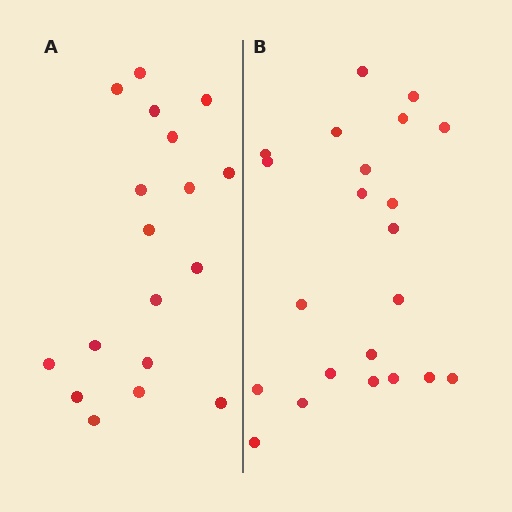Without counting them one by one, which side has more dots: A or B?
Region B (the right region) has more dots.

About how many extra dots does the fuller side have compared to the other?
Region B has about 4 more dots than region A.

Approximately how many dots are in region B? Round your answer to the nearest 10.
About 20 dots. (The exact count is 22, which rounds to 20.)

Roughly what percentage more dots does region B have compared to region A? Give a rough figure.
About 20% more.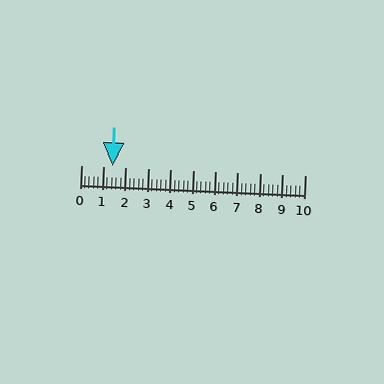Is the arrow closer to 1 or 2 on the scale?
The arrow is closer to 1.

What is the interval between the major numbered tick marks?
The major tick marks are spaced 1 units apart.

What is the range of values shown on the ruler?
The ruler shows values from 0 to 10.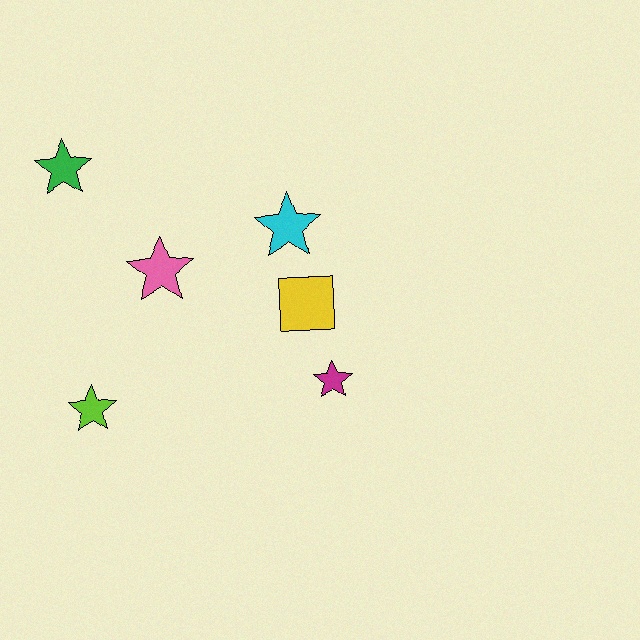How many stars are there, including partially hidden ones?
There are 5 stars.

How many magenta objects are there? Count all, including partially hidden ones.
There is 1 magenta object.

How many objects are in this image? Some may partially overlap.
There are 6 objects.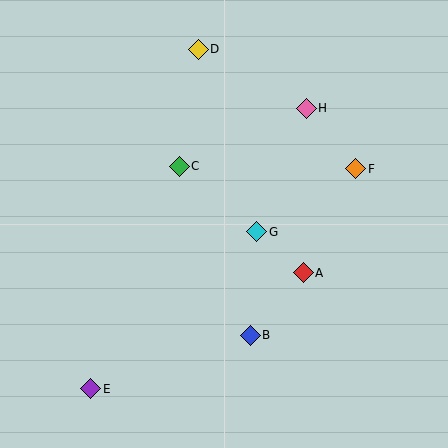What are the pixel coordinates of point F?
Point F is at (356, 169).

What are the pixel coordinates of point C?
Point C is at (179, 166).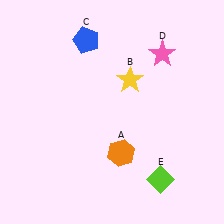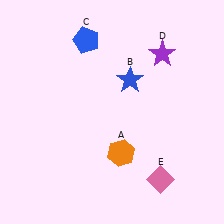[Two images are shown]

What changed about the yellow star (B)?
In Image 1, B is yellow. In Image 2, it changed to blue.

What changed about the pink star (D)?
In Image 1, D is pink. In Image 2, it changed to purple.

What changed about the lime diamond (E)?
In Image 1, E is lime. In Image 2, it changed to pink.